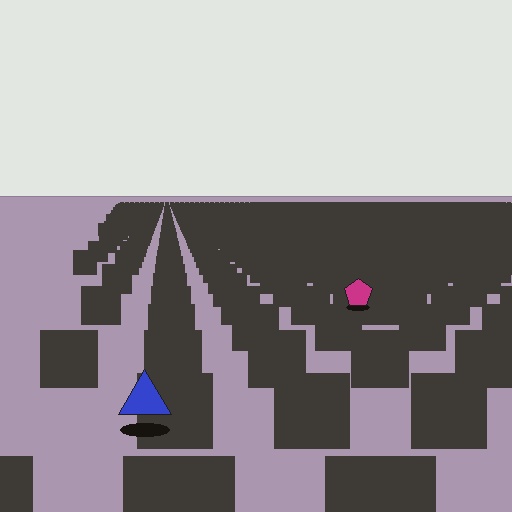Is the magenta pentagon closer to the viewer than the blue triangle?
No. The blue triangle is closer — you can tell from the texture gradient: the ground texture is coarser near it.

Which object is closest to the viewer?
The blue triangle is closest. The texture marks near it are larger and more spread out.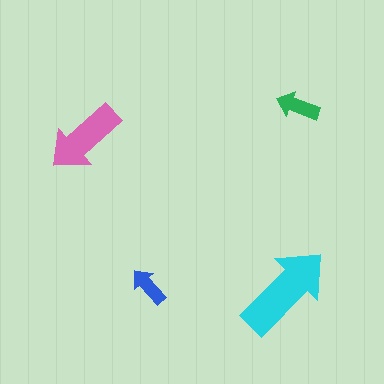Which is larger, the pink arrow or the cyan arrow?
The cyan one.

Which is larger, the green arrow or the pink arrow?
The pink one.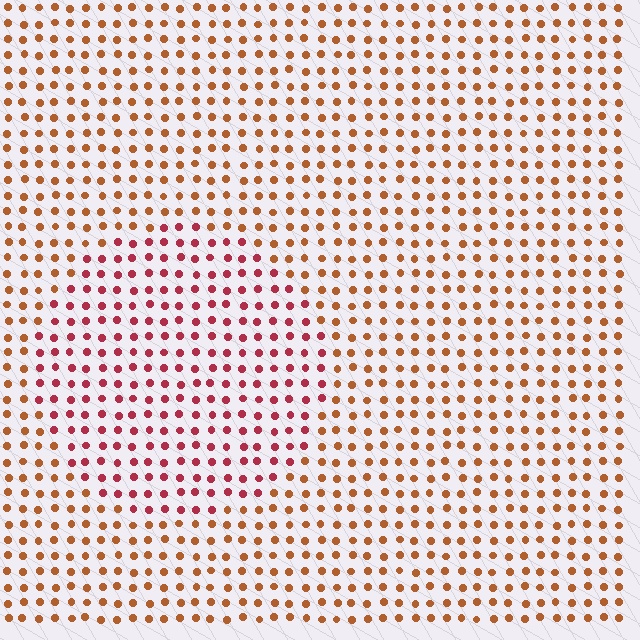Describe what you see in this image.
The image is filled with small brown elements in a uniform arrangement. A circle-shaped region is visible where the elements are tinted to a slightly different hue, forming a subtle color boundary.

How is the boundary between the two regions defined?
The boundary is defined purely by a slight shift in hue (about 36 degrees). Spacing, size, and orientation are identical on both sides.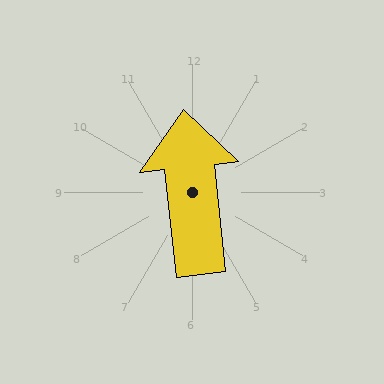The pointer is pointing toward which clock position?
Roughly 12 o'clock.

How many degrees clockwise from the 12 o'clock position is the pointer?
Approximately 354 degrees.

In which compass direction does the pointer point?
North.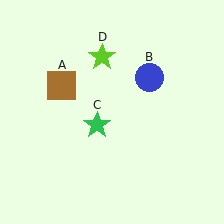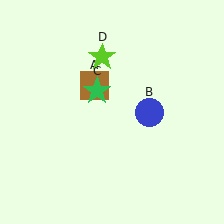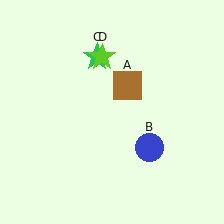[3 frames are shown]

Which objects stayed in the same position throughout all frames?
Lime star (object D) remained stationary.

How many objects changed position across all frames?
3 objects changed position: brown square (object A), blue circle (object B), green star (object C).